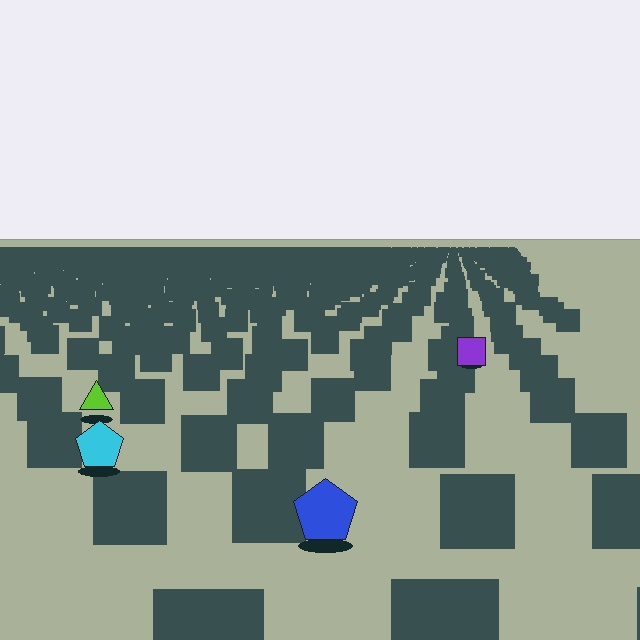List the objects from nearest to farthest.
From nearest to farthest: the blue pentagon, the cyan pentagon, the lime triangle, the purple square.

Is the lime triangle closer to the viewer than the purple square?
Yes. The lime triangle is closer — you can tell from the texture gradient: the ground texture is coarser near it.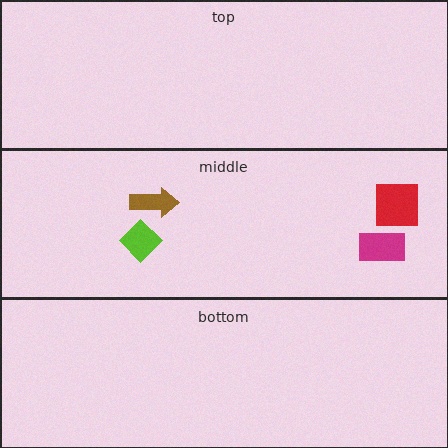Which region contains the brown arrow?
The middle region.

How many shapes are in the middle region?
4.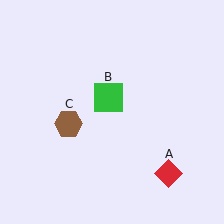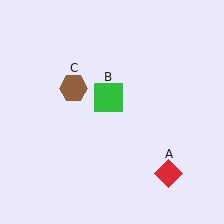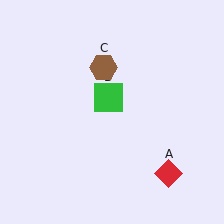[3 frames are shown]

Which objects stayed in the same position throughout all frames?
Red diamond (object A) and green square (object B) remained stationary.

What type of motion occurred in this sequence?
The brown hexagon (object C) rotated clockwise around the center of the scene.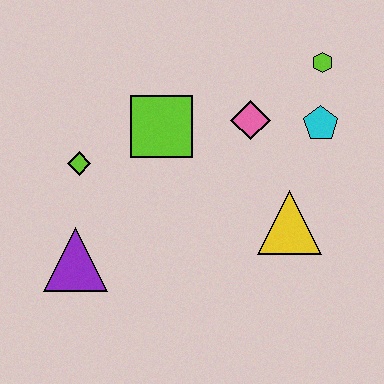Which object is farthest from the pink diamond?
The purple triangle is farthest from the pink diamond.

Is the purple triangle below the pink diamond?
Yes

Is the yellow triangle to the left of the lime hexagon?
Yes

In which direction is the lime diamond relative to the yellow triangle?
The lime diamond is to the left of the yellow triangle.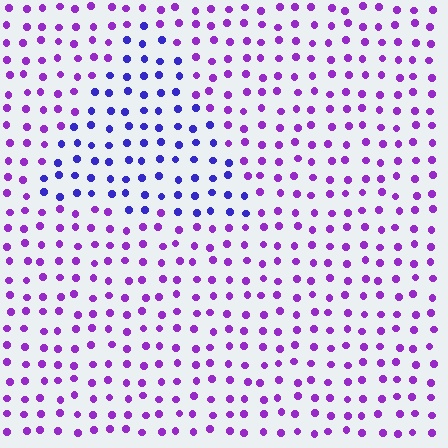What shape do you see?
I see a triangle.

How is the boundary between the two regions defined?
The boundary is defined purely by a slight shift in hue (about 38 degrees). Spacing, size, and orientation are identical on both sides.